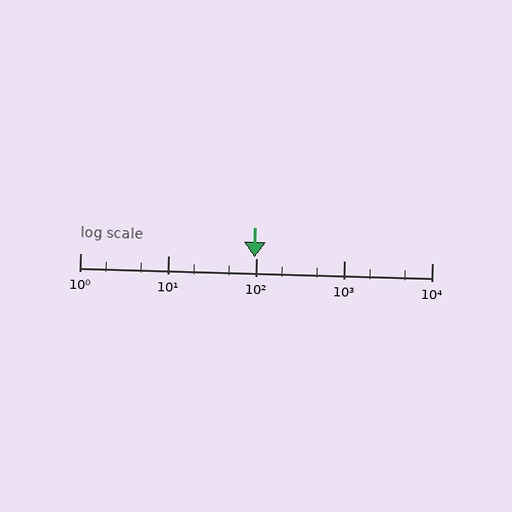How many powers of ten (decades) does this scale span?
The scale spans 4 decades, from 1 to 10000.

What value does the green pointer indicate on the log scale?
The pointer indicates approximately 97.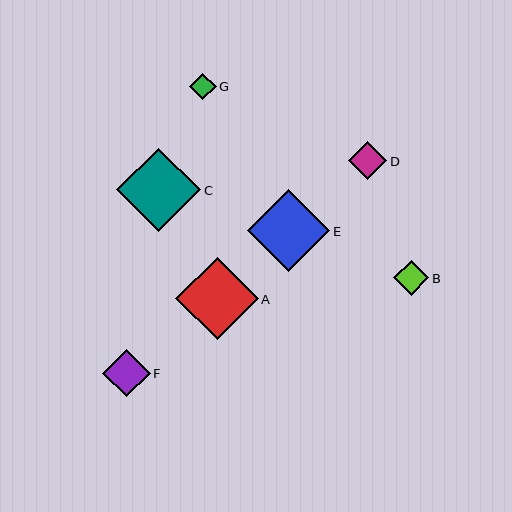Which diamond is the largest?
Diamond C is the largest with a size of approximately 84 pixels.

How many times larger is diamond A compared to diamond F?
Diamond A is approximately 1.7 times the size of diamond F.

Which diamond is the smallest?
Diamond G is the smallest with a size of approximately 27 pixels.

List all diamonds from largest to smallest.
From largest to smallest: C, A, E, F, D, B, G.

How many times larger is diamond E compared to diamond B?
Diamond E is approximately 2.4 times the size of diamond B.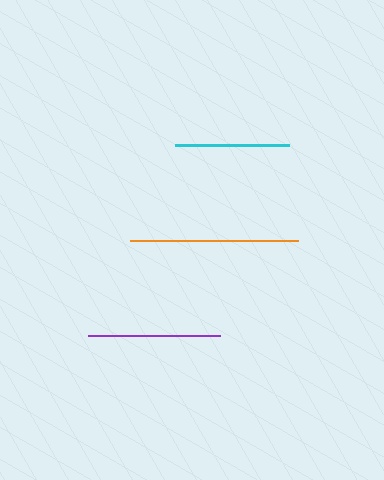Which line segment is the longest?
The orange line is the longest at approximately 168 pixels.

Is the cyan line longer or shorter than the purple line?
The purple line is longer than the cyan line.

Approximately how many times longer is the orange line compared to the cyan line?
The orange line is approximately 1.5 times the length of the cyan line.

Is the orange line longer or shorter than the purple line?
The orange line is longer than the purple line.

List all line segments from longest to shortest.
From longest to shortest: orange, purple, cyan.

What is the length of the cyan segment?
The cyan segment is approximately 114 pixels long.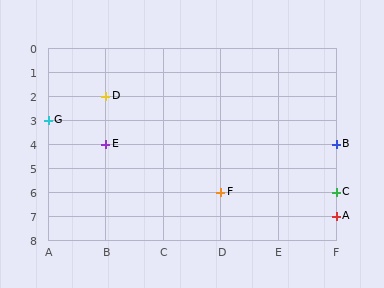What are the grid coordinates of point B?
Point B is at grid coordinates (F, 4).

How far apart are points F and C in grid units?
Points F and C are 2 columns apart.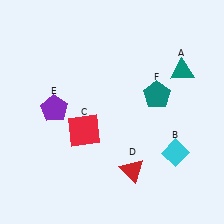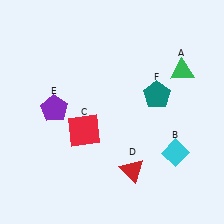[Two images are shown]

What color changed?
The triangle (A) changed from teal in Image 1 to green in Image 2.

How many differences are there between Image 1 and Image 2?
There is 1 difference between the two images.